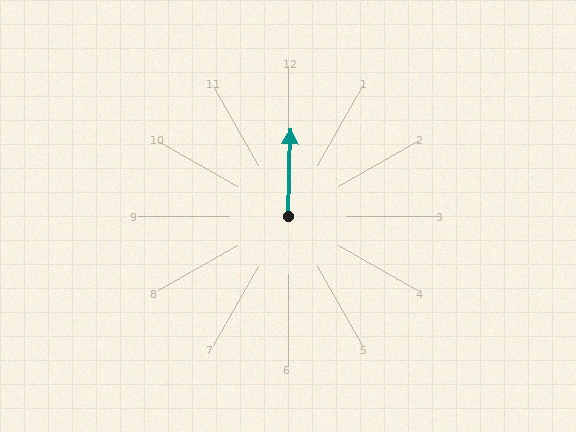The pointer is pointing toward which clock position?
Roughly 12 o'clock.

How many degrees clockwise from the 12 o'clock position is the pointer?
Approximately 2 degrees.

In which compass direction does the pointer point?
North.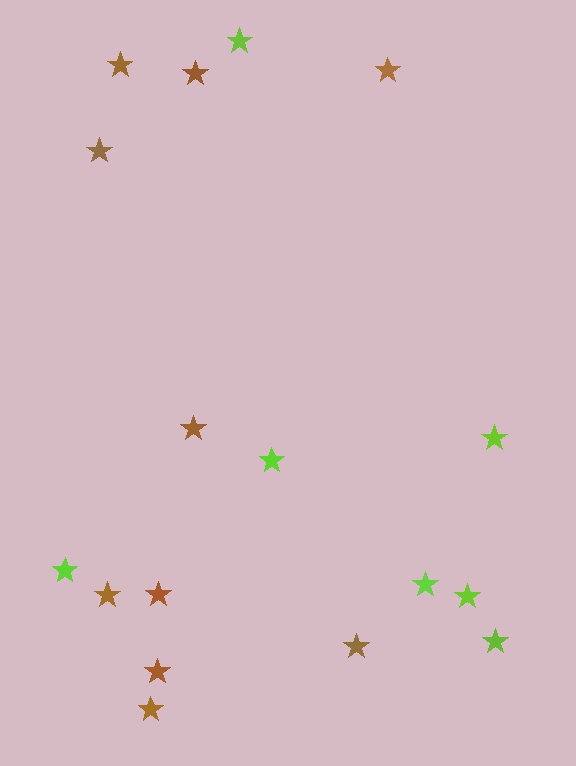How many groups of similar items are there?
There are 2 groups: one group of brown stars (10) and one group of lime stars (7).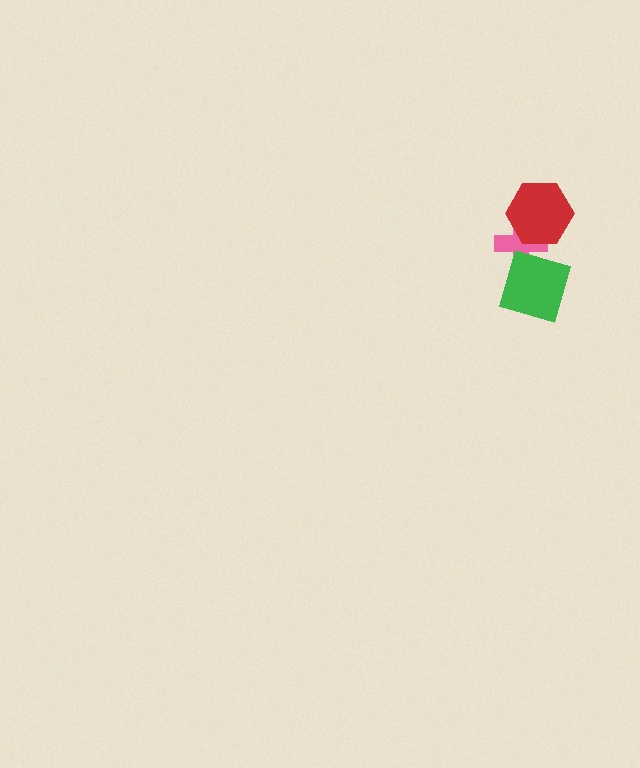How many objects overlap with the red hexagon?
1 object overlaps with the red hexagon.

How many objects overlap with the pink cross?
2 objects overlap with the pink cross.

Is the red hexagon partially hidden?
No, no other shape covers it.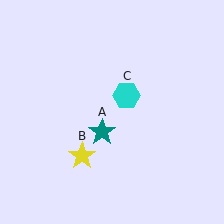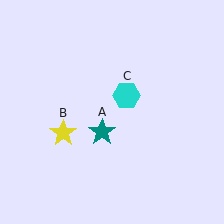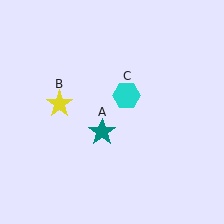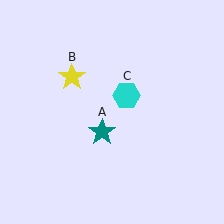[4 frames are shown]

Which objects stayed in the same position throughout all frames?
Teal star (object A) and cyan hexagon (object C) remained stationary.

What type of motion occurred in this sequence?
The yellow star (object B) rotated clockwise around the center of the scene.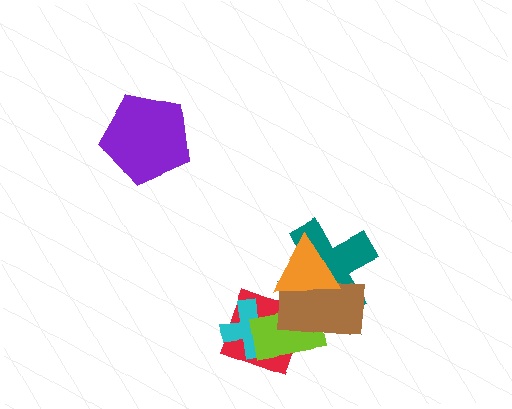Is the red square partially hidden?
Yes, it is partially covered by another shape.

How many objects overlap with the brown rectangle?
4 objects overlap with the brown rectangle.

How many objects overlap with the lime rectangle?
5 objects overlap with the lime rectangle.